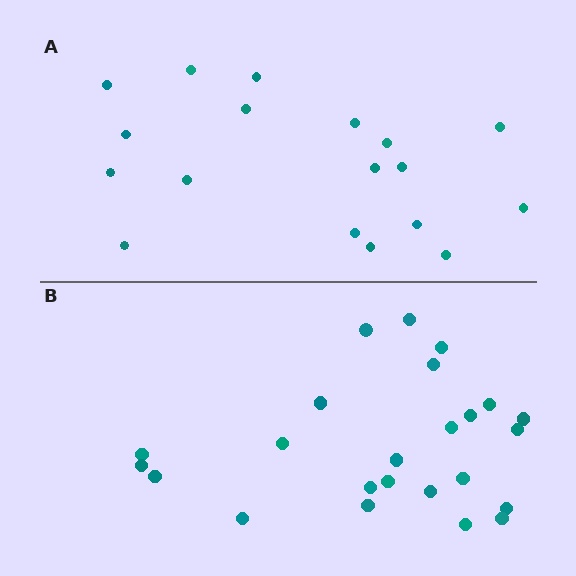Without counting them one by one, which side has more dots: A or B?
Region B (the bottom region) has more dots.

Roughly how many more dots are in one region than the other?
Region B has about 6 more dots than region A.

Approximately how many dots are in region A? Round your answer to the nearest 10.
About 20 dots. (The exact count is 18, which rounds to 20.)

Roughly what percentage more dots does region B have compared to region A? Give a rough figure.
About 35% more.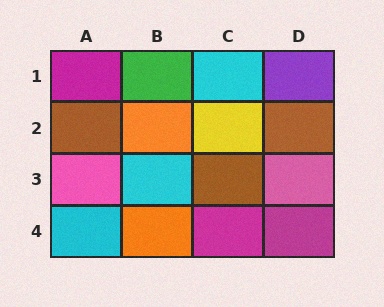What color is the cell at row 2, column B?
Orange.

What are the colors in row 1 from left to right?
Magenta, green, cyan, purple.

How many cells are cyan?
3 cells are cyan.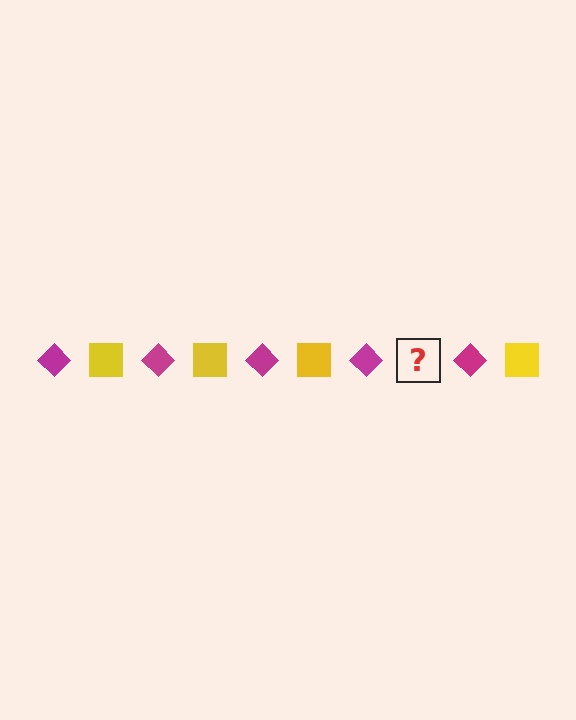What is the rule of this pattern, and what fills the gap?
The rule is that the pattern alternates between magenta diamond and yellow square. The gap should be filled with a yellow square.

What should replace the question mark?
The question mark should be replaced with a yellow square.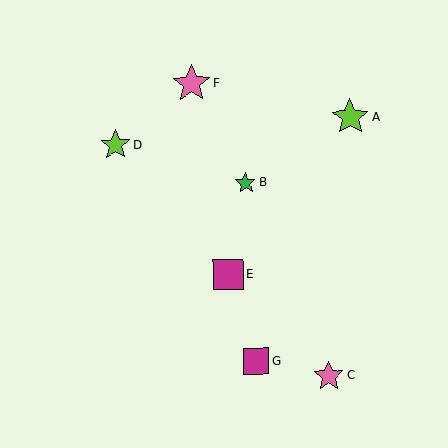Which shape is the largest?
The pink star (labeled F) is the largest.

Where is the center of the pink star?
The center of the pink star is at (329, 376).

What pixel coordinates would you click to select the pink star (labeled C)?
Click at (329, 376) to select the pink star C.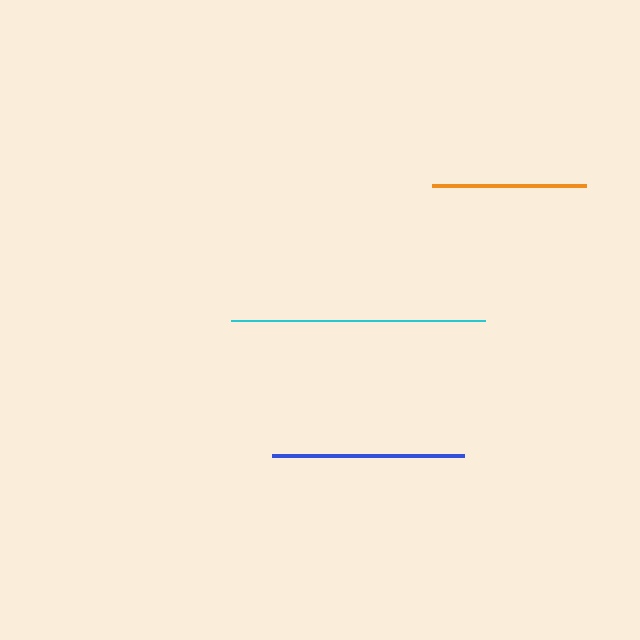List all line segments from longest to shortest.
From longest to shortest: cyan, blue, orange.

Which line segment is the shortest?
The orange line is the shortest at approximately 155 pixels.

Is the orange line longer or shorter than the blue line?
The blue line is longer than the orange line.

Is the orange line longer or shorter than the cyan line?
The cyan line is longer than the orange line.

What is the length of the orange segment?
The orange segment is approximately 155 pixels long.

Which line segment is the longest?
The cyan line is the longest at approximately 253 pixels.